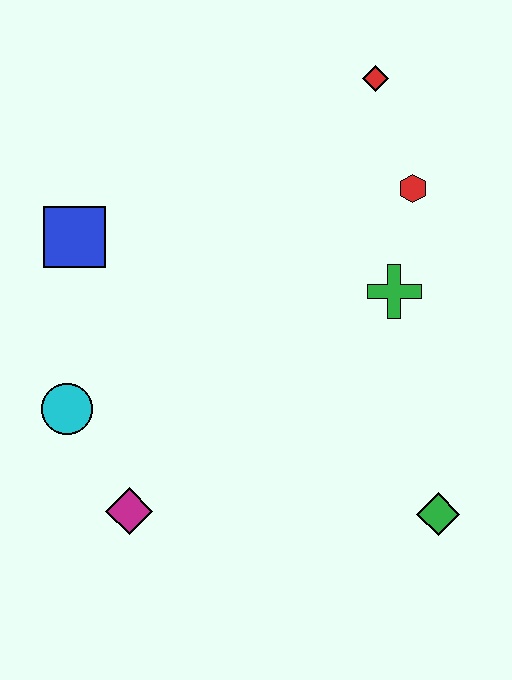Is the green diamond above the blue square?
No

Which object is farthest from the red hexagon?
The magenta diamond is farthest from the red hexagon.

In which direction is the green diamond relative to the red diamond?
The green diamond is below the red diamond.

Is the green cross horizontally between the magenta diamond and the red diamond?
No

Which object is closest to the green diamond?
The green cross is closest to the green diamond.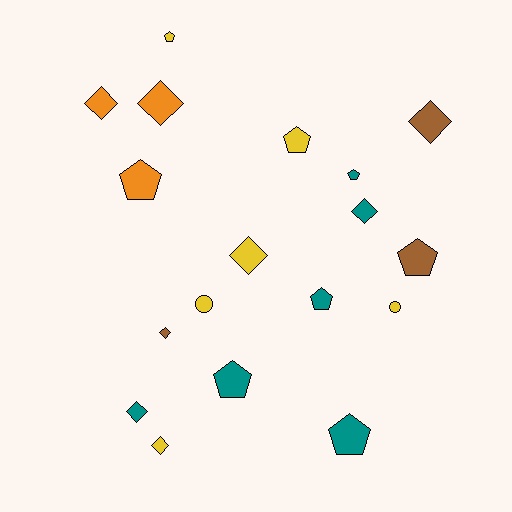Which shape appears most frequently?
Pentagon, with 8 objects.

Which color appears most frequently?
Yellow, with 6 objects.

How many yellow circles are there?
There are 2 yellow circles.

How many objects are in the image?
There are 18 objects.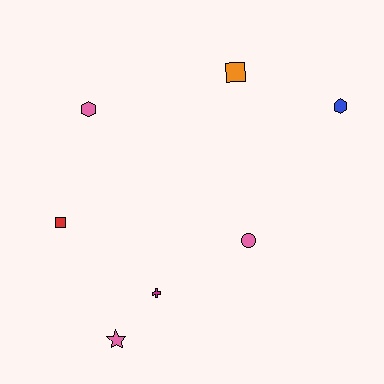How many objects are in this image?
There are 7 objects.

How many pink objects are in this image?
There are 3 pink objects.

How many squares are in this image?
There are 2 squares.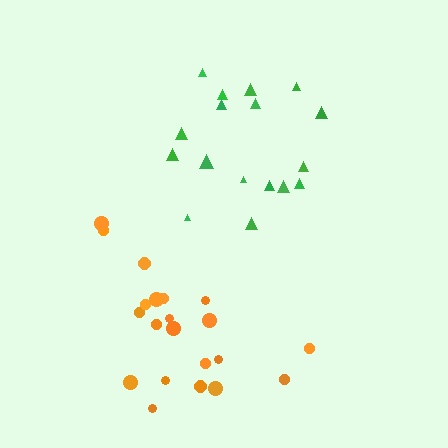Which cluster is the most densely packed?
Green.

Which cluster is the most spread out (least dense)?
Orange.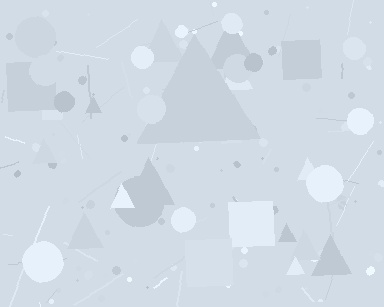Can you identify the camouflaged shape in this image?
The camouflaged shape is a triangle.